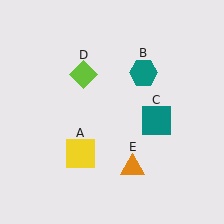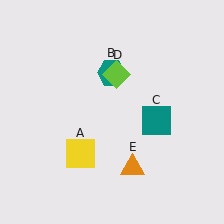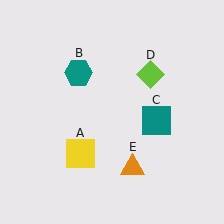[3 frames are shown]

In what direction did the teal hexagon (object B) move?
The teal hexagon (object B) moved left.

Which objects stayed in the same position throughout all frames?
Yellow square (object A) and teal square (object C) and orange triangle (object E) remained stationary.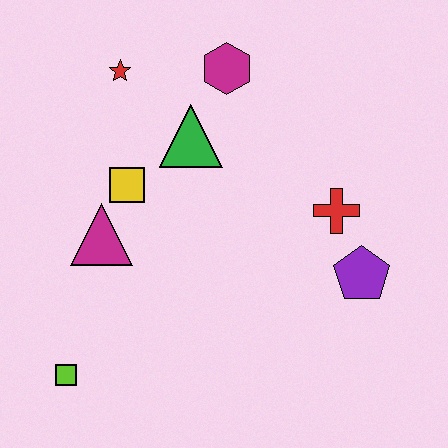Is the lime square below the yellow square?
Yes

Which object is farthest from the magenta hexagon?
The lime square is farthest from the magenta hexagon.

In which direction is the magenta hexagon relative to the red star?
The magenta hexagon is to the right of the red star.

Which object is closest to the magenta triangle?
The yellow square is closest to the magenta triangle.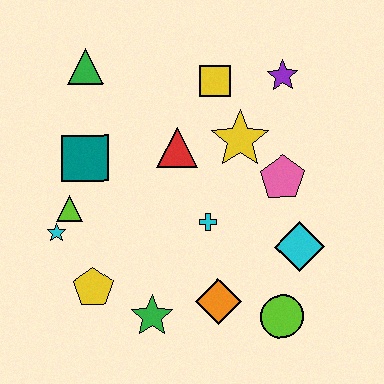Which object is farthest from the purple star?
The yellow pentagon is farthest from the purple star.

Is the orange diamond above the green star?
Yes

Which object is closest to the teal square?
The lime triangle is closest to the teal square.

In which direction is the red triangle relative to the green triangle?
The red triangle is to the right of the green triangle.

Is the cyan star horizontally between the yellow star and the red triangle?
No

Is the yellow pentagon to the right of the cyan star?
Yes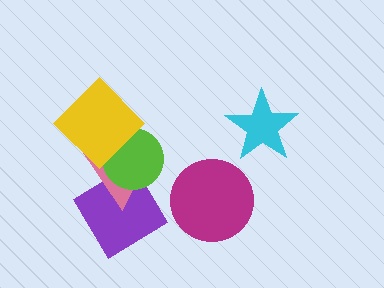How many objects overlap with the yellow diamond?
2 objects overlap with the yellow diamond.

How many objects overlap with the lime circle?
3 objects overlap with the lime circle.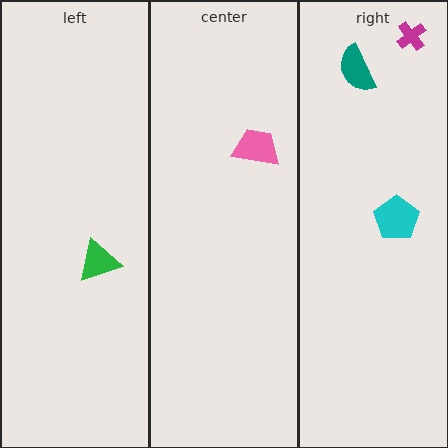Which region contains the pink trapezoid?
The center region.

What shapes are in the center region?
The pink trapezoid.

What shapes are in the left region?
The green triangle.